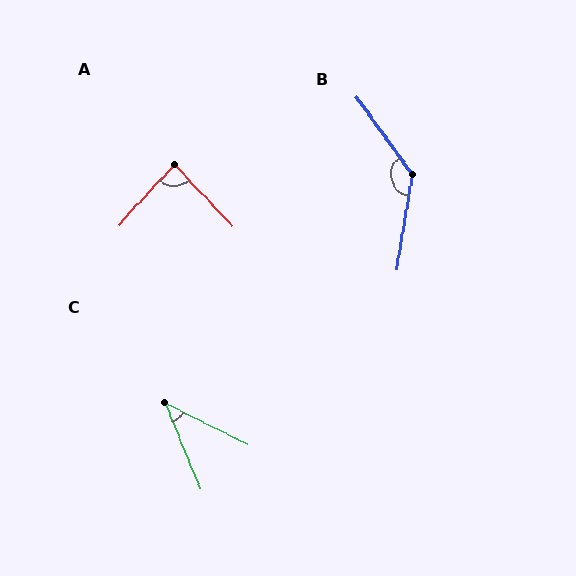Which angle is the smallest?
C, at approximately 41 degrees.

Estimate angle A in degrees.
Approximately 86 degrees.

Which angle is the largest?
B, at approximately 135 degrees.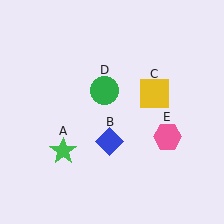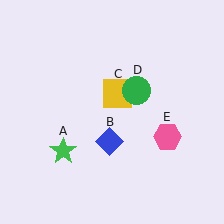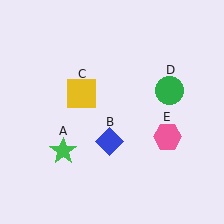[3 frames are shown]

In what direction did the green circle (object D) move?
The green circle (object D) moved right.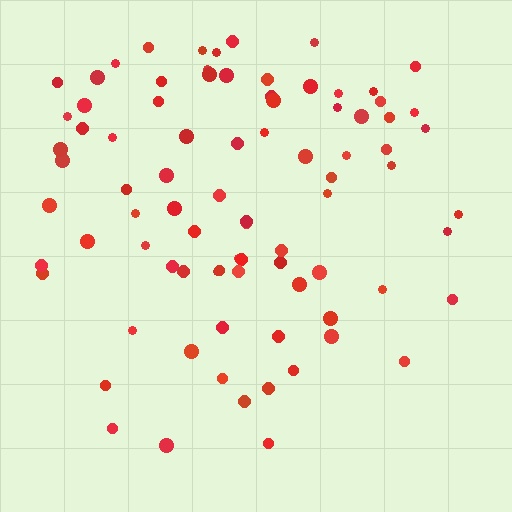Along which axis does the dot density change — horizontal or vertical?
Vertical.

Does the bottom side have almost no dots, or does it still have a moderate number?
Still a moderate number, just noticeably fewer than the top.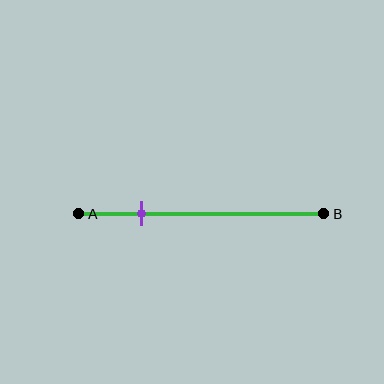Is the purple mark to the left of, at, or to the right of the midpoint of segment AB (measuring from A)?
The purple mark is to the left of the midpoint of segment AB.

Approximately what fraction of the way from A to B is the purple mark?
The purple mark is approximately 25% of the way from A to B.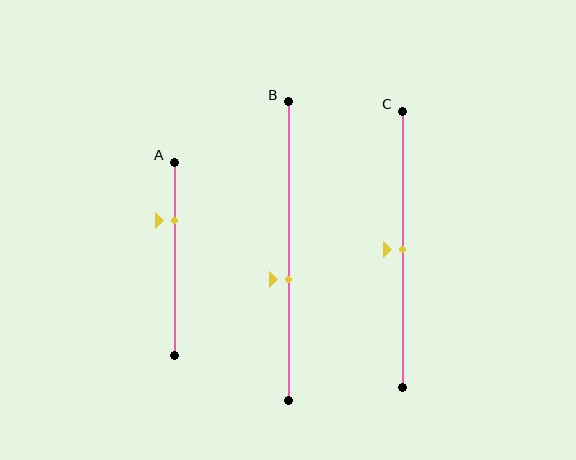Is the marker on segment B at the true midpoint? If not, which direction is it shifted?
No, the marker on segment B is shifted downward by about 9% of the segment length.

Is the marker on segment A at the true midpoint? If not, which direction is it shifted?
No, the marker on segment A is shifted upward by about 20% of the segment length.